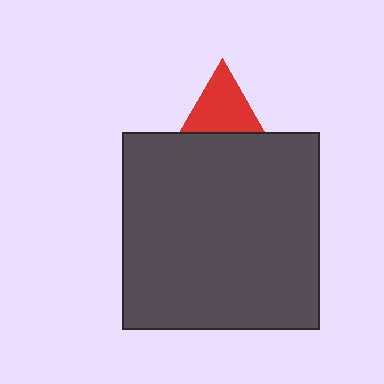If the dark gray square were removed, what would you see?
You would see the complete red triangle.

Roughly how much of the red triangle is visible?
About half of it is visible (roughly 62%).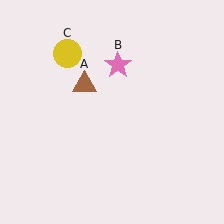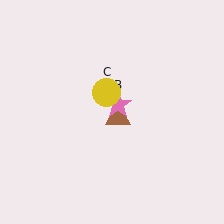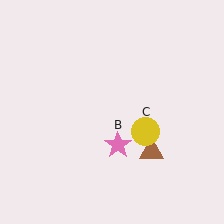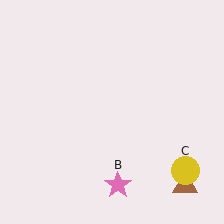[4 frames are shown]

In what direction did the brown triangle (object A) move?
The brown triangle (object A) moved down and to the right.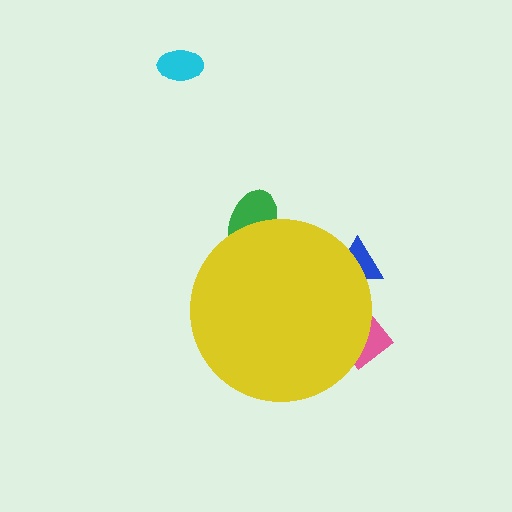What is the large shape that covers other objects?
A yellow circle.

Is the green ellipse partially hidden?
Yes, the green ellipse is partially hidden behind the yellow circle.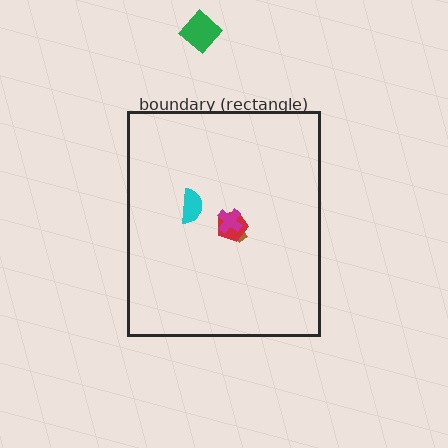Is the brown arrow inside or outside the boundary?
Inside.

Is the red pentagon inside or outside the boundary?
Inside.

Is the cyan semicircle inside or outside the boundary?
Inside.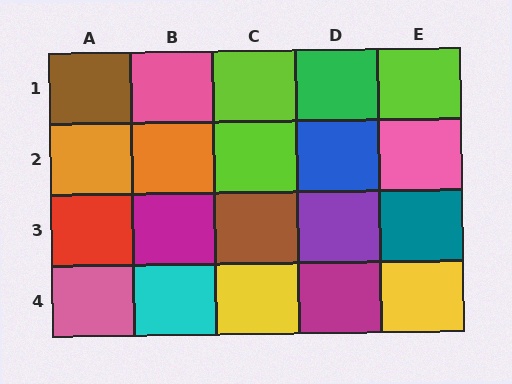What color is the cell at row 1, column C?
Lime.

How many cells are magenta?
2 cells are magenta.